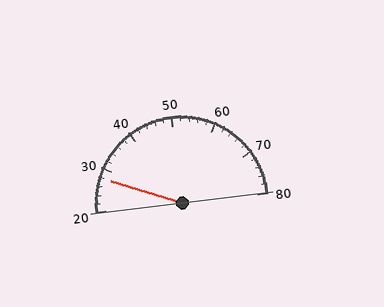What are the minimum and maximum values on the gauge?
The gauge ranges from 20 to 80.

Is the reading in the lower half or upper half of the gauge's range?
The reading is in the lower half of the range (20 to 80).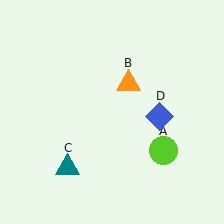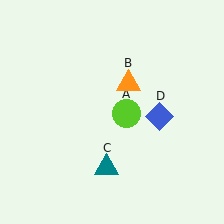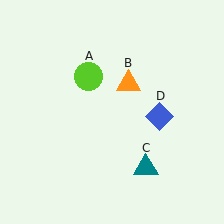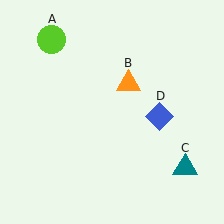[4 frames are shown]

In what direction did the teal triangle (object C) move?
The teal triangle (object C) moved right.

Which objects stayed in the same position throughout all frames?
Orange triangle (object B) and blue diamond (object D) remained stationary.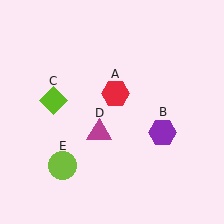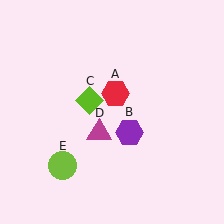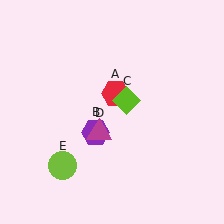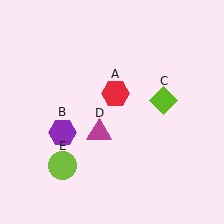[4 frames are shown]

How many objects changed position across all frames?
2 objects changed position: purple hexagon (object B), lime diamond (object C).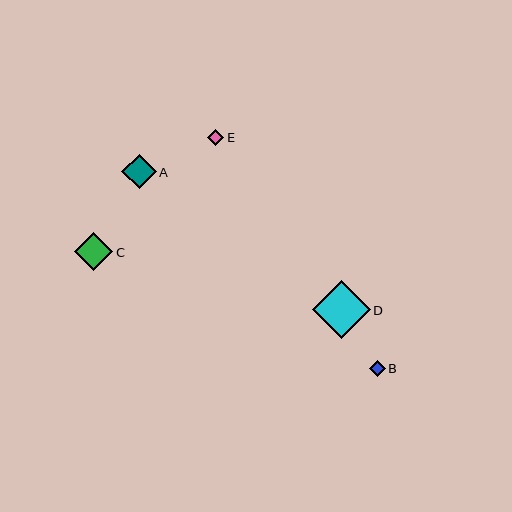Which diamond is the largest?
Diamond D is the largest with a size of approximately 58 pixels.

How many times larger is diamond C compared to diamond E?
Diamond C is approximately 2.4 times the size of diamond E.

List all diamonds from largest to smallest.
From largest to smallest: D, C, A, E, B.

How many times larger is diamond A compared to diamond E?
Diamond A is approximately 2.1 times the size of diamond E.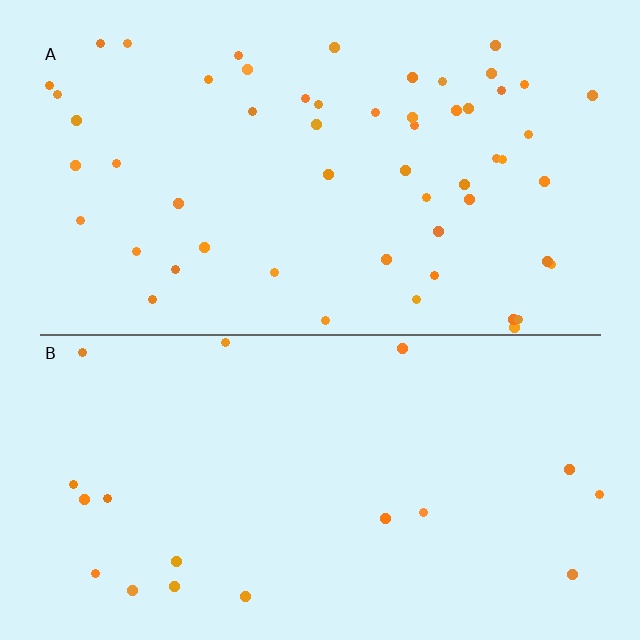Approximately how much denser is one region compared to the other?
Approximately 3.0× — region A over region B.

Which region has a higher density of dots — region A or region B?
A (the top).